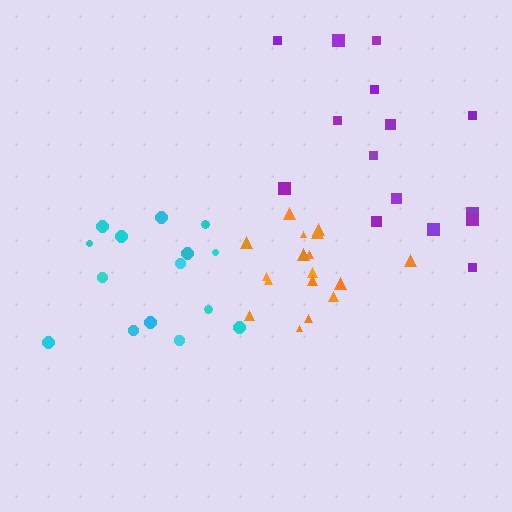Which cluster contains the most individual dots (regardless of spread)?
Orange (17).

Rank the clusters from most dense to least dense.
orange, cyan, purple.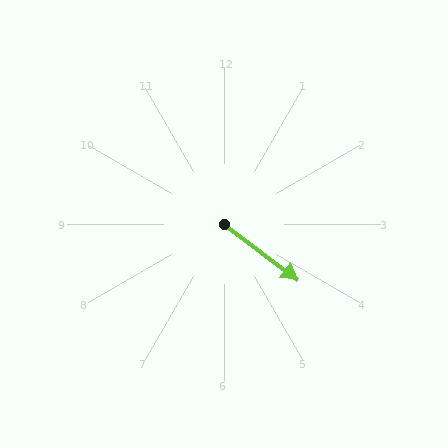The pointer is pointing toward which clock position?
Roughly 4 o'clock.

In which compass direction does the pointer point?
Southeast.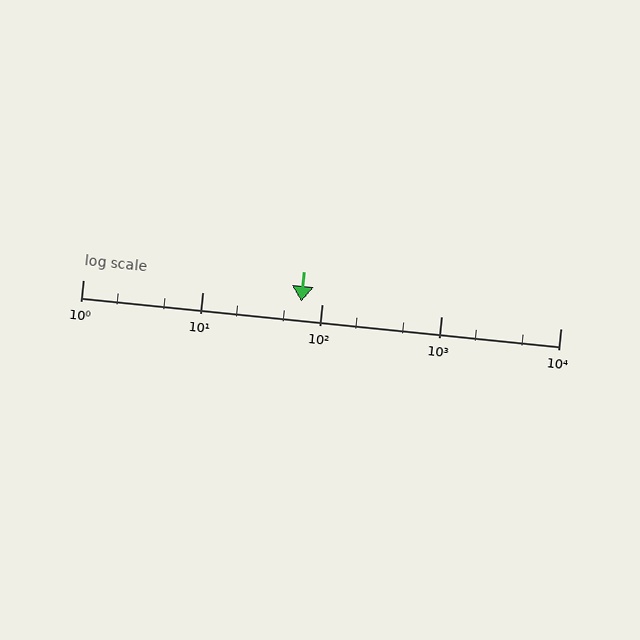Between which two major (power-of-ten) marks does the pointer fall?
The pointer is between 10 and 100.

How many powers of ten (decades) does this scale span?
The scale spans 4 decades, from 1 to 10000.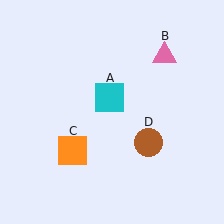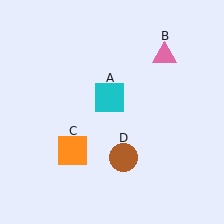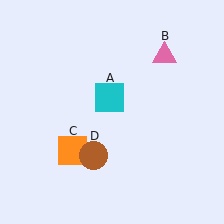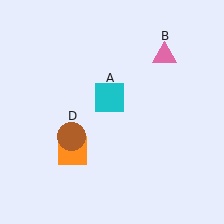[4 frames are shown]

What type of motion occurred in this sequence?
The brown circle (object D) rotated clockwise around the center of the scene.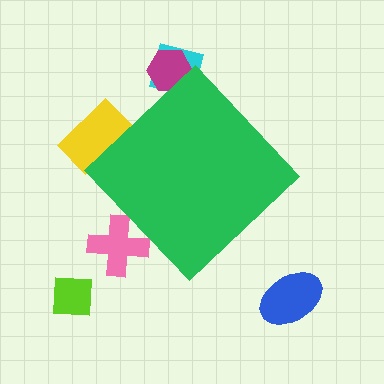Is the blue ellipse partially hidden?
No, the blue ellipse is fully visible.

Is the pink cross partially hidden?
Yes, the pink cross is partially hidden behind the green diamond.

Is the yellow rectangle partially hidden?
Yes, the yellow rectangle is partially hidden behind the green diamond.